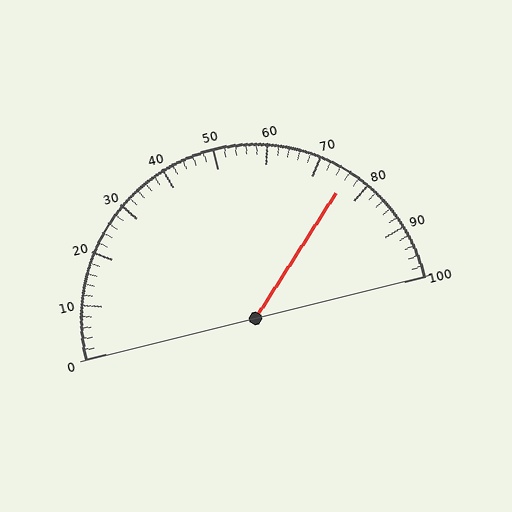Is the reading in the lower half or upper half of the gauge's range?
The reading is in the upper half of the range (0 to 100).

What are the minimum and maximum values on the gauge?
The gauge ranges from 0 to 100.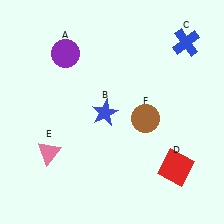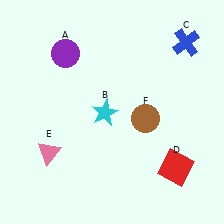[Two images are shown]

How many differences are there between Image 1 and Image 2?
There is 1 difference between the two images.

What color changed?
The star (B) changed from blue in Image 1 to cyan in Image 2.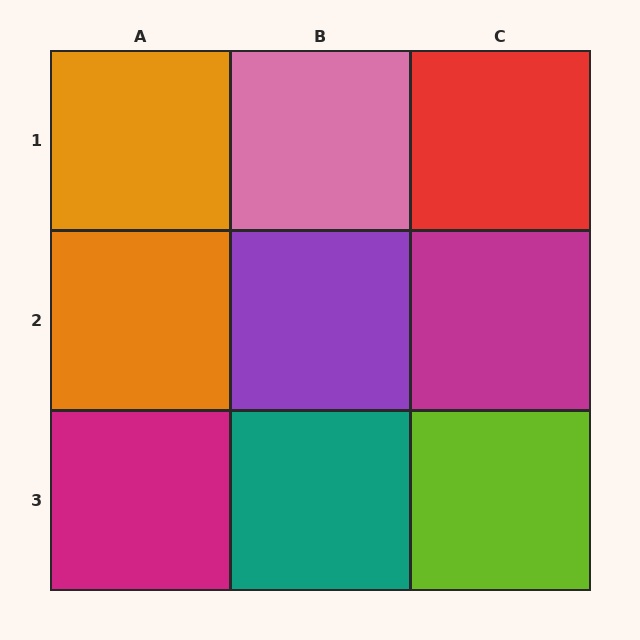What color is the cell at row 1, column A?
Orange.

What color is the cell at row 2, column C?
Magenta.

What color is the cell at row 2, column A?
Orange.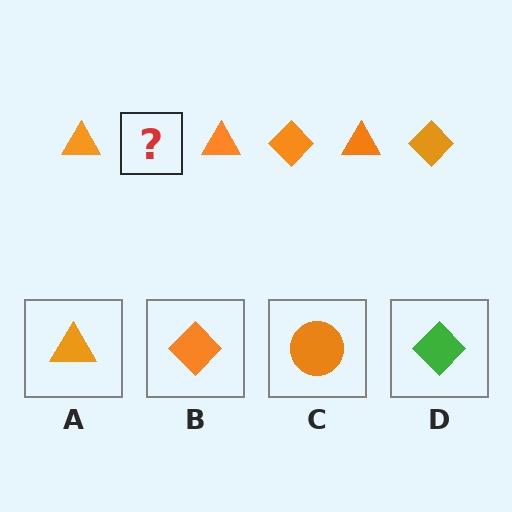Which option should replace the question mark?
Option B.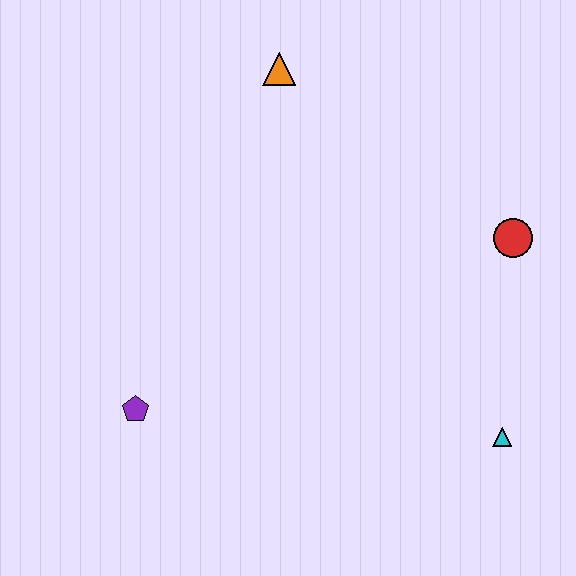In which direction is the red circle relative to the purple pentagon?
The red circle is to the right of the purple pentagon.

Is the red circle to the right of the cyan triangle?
Yes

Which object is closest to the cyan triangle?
The red circle is closest to the cyan triangle.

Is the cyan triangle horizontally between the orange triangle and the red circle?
Yes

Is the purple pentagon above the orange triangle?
No